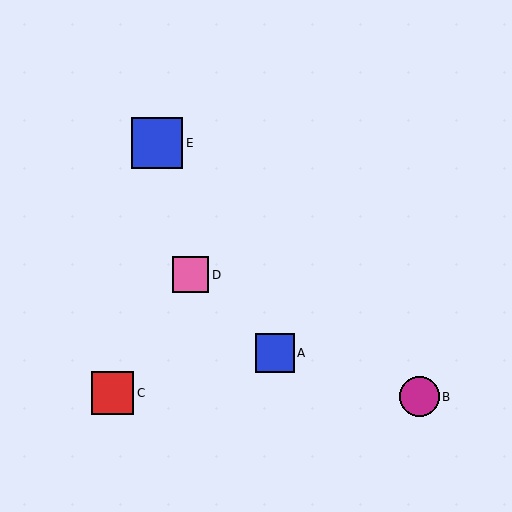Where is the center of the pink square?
The center of the pink square is at (191, 275).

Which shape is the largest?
The blue square (labeled E) is the largest.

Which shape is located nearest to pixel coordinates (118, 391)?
The red square (labeled C) at (112, 393) is nearest to that location.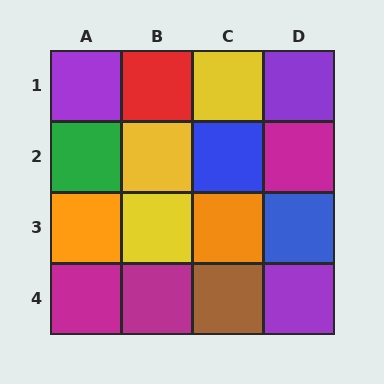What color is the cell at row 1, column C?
Yellow.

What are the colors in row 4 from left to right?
Magenta, magenta, brown, purple.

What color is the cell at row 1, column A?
Purple.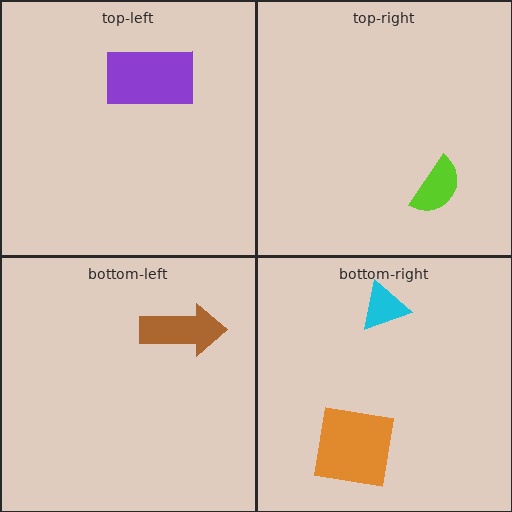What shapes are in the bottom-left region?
The brown arrow.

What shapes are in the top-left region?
The purple rectangle.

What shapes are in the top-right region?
The lime semicircle.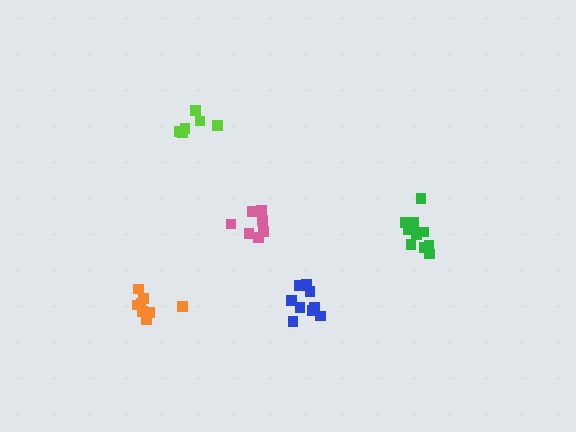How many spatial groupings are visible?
There are 5 spatial groupings.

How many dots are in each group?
Group 1: 8 dots, Group 2: 11 dots, Group 3: 7 dots, Group 4: 6 dots, Group 5: 9 dots (41 total).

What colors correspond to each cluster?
The clusters are colored: orange, green, pink, lime, blue.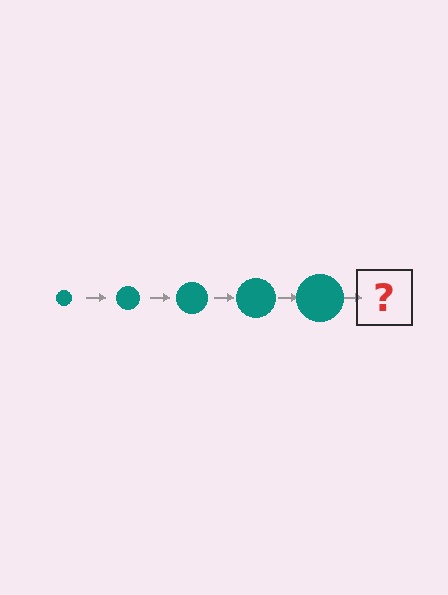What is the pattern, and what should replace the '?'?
The pattern is that the circle gets progressively larger each step. The '?' should be a teal circle, larger than the previous one.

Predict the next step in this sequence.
The next step is a teal circle, larger than the previous one.